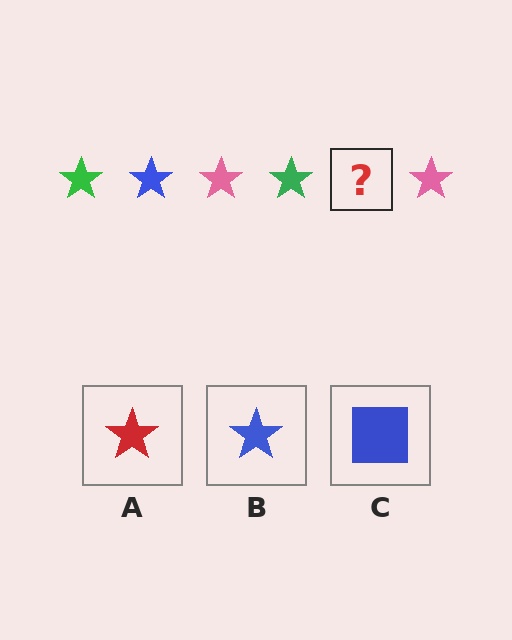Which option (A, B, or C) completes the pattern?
B.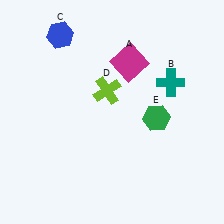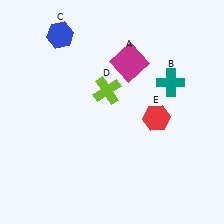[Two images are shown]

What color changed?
The hexagon (E) changed from green in Image 1 to red in Image 2.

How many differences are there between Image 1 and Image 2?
There is 1 difference between the two images.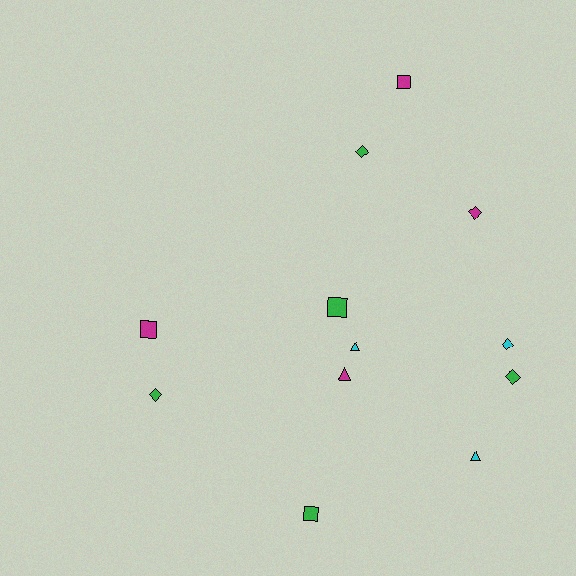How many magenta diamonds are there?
There is 1 magenta diamond.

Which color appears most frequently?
Green, with 5 objects.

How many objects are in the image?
There are 12 objects.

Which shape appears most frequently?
Diamond, with 5 objects.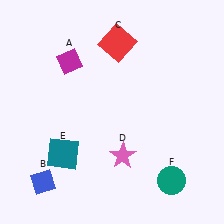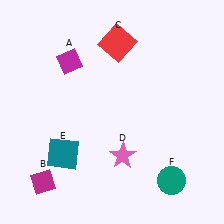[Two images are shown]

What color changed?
The diamond (B) changed from blue in Image 1 to magenta in Image 2.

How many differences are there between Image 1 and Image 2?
There is 1 difference between the two images.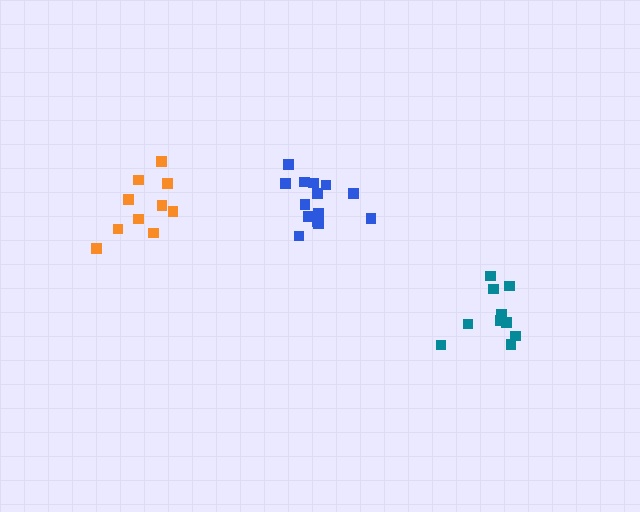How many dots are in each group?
Group 1: 10 dots, Group 2: 14 dots, Group 3: 10 dots (34 total).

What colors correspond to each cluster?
The clusters are colored: orange, blue, teal.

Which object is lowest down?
The teal cluster is bottommost.